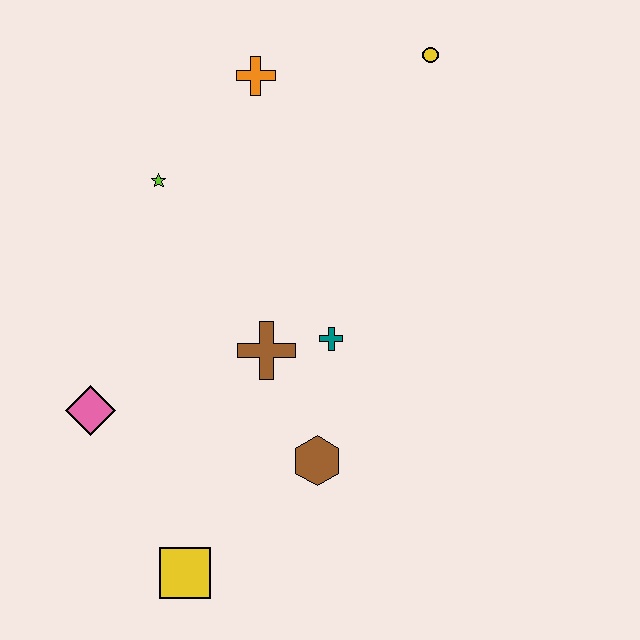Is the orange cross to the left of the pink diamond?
No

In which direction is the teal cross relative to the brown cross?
The teal cross is to the right of the brown cross.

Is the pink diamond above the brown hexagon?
Yes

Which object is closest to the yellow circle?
The orange cross is closest to the yellow circle.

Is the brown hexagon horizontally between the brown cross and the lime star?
No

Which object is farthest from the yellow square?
The yellow circle is farthest from the yellow square.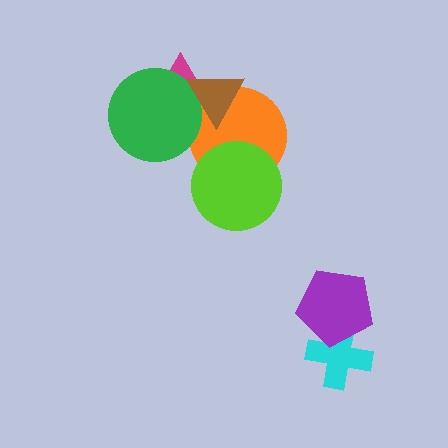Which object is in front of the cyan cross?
The purple pentagon is in front of the cyan cross.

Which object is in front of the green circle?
The brown triangle is in front of the green circle.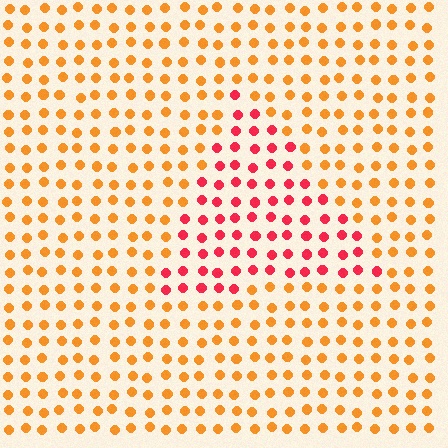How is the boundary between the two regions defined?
The boundary is defined purely by a slight shift in hue (about 43 degrees). Spacing, size, and orientation are identical on both sides.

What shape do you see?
I see a triangle.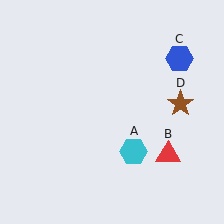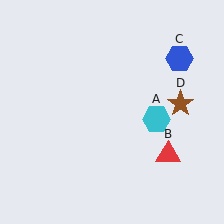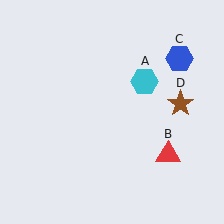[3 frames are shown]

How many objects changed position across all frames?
1 object changed position: cyan hexagon (object A).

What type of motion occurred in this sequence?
The cyan hexagon (object A) rotated counterclockwise around the center of the scene.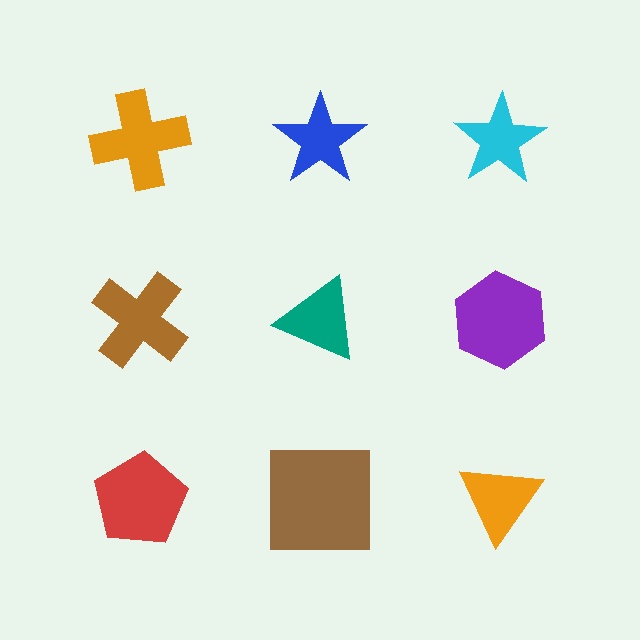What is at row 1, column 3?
A cyan star.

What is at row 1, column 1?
An orange cross.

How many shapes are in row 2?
3 shapes.